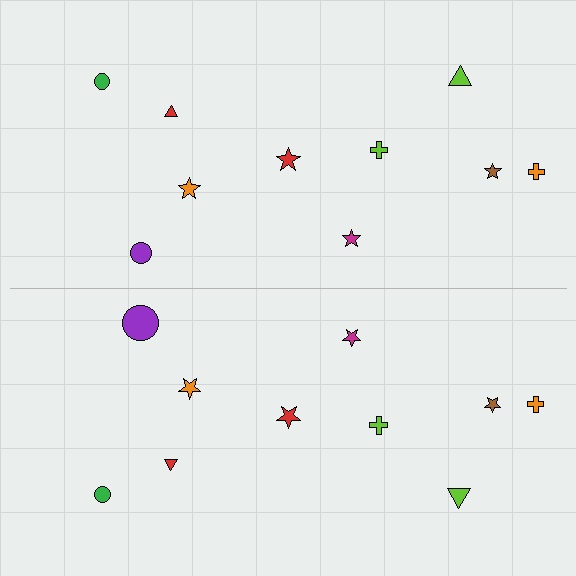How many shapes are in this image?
There are 20 shapes in this image.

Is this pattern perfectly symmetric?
No, the pattern is not perfectly symmetric. The purple circle on the bottom side has a different size than its mirror counterpart.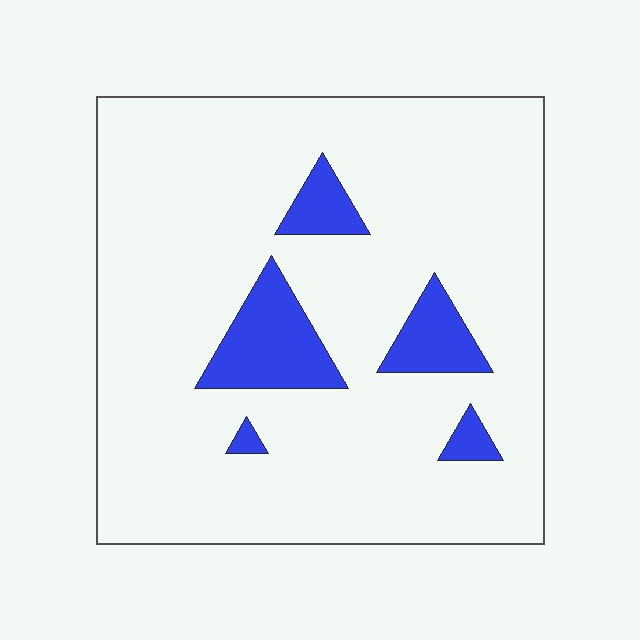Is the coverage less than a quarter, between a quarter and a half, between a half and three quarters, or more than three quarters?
Less than a quarter.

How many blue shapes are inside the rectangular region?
5.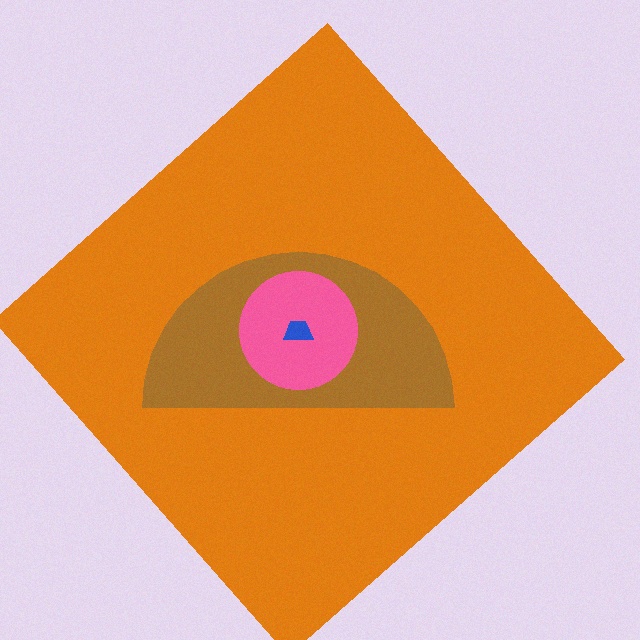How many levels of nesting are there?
4.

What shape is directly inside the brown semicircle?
The pink circle.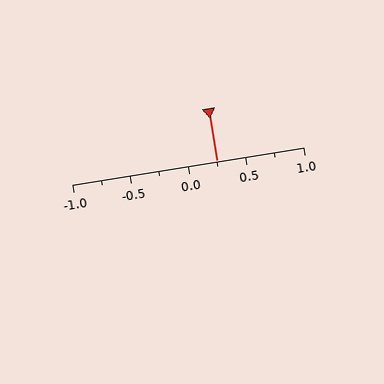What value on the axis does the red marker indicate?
The marker indicates approximately 0.25.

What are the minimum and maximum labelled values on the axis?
The axis runs from -1.0 to 1.0.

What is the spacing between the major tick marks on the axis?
The major ticks are spaced 0.5 apart.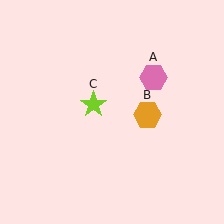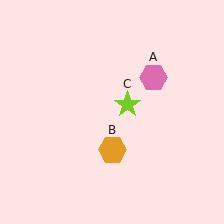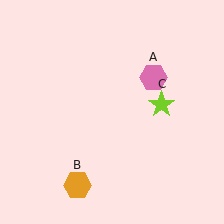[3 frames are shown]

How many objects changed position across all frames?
2 objects changed position: orange hexagon (object B), lime star (object C).